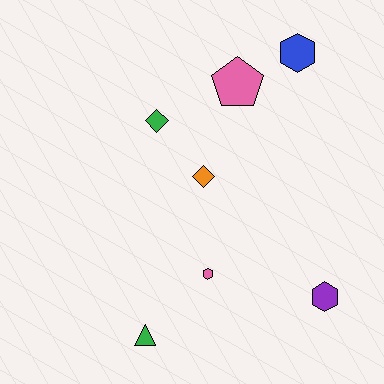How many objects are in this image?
There are 7 objects.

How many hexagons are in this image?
There are 3 hexagons.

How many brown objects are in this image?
There are no brown objects.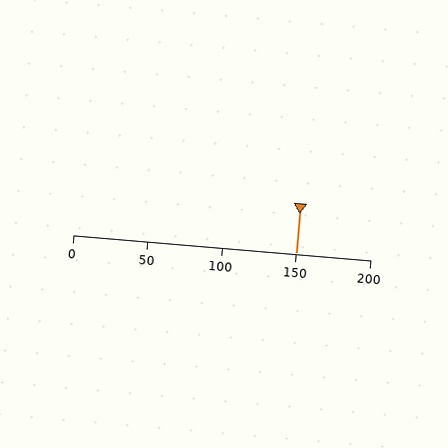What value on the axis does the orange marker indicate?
The marker indicates approximately 150.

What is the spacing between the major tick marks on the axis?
The major ticks are spaced 50 apart.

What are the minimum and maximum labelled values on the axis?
The axis runs from 0 to 200.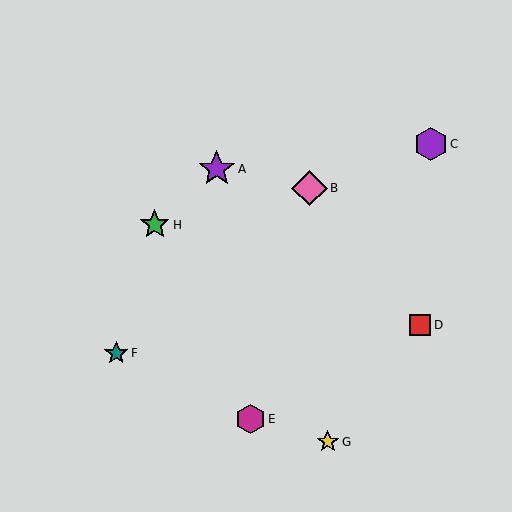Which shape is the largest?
The purple star (labeled A) is the largest.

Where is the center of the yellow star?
The center of the yellow star is at (328, 442).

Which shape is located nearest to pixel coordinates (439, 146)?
The purple hexagon (labeled C) at (431, 144) is nearest to that location.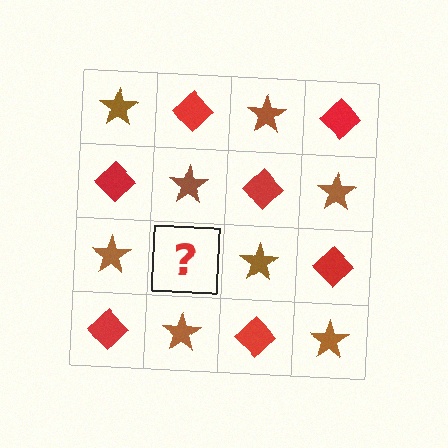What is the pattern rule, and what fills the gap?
The rule is that it alternates brown star and red diamond in a checkerboard pattern. The gap should be filled with a red diamond.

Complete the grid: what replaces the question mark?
The question mark should be replaced with a red diamond.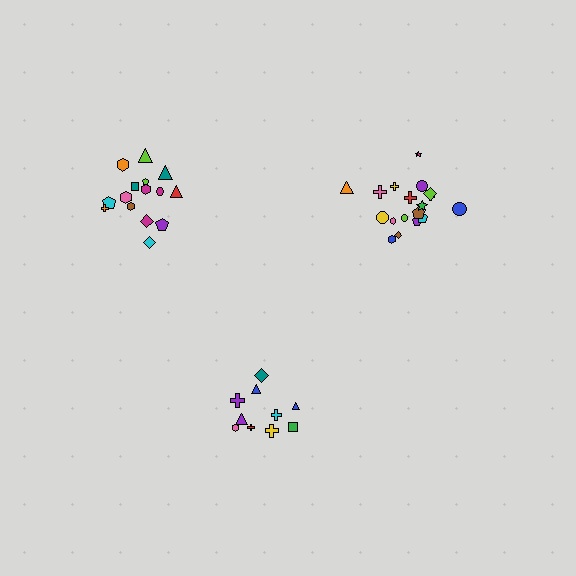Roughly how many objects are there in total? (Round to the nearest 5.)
Roughly 45 objects in total.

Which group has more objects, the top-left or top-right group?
The top-right group.